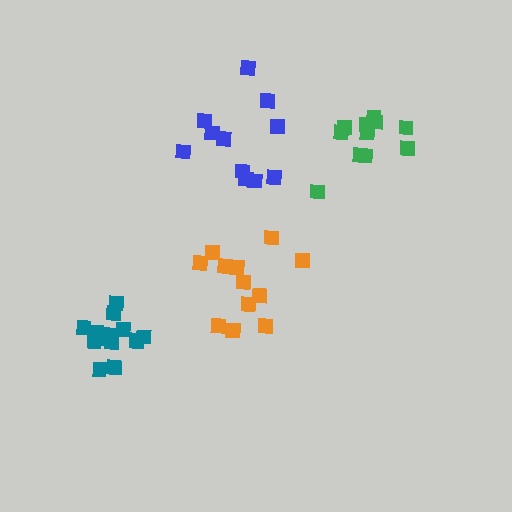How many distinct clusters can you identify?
There are 4 distinct clusters.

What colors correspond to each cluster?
The clusters are colored: orange, blue, teal, green.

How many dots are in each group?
Group 1: 12 dots, Group 2: 11 dots, Group 3: 15 dots, Group 4: 11 dots (49 total).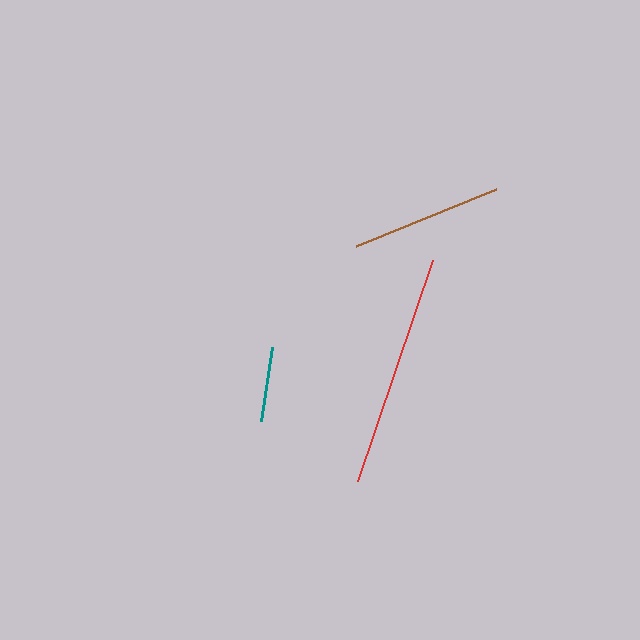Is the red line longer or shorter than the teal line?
The red line is longer than the teal line.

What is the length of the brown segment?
The brown segment is approximately 152 pixels long.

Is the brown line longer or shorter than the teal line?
The brown line is longer than the teal line.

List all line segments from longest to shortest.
From longest to shortest: red, brown, teal.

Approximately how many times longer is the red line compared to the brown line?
The red line is approximately 1.5 times the length of the brown line.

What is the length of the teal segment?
The teal segment is approximately 74 pixels long.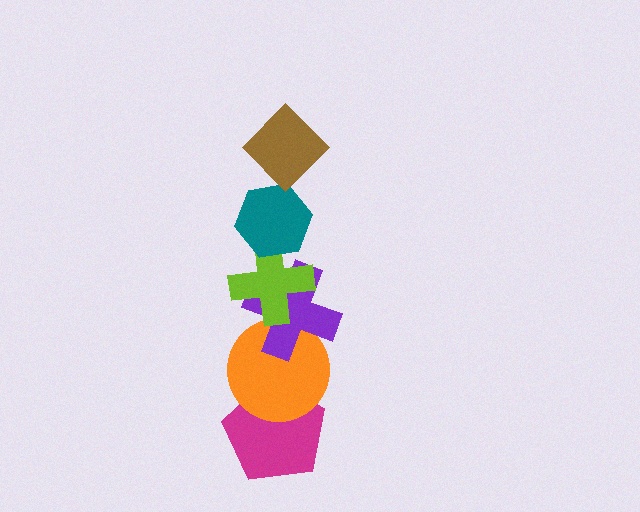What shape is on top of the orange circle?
The purple cross is on top of the orange circle.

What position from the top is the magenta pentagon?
The magenta pentagon is 6th from the top.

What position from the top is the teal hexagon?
The teal hexagon is 2nd from the top.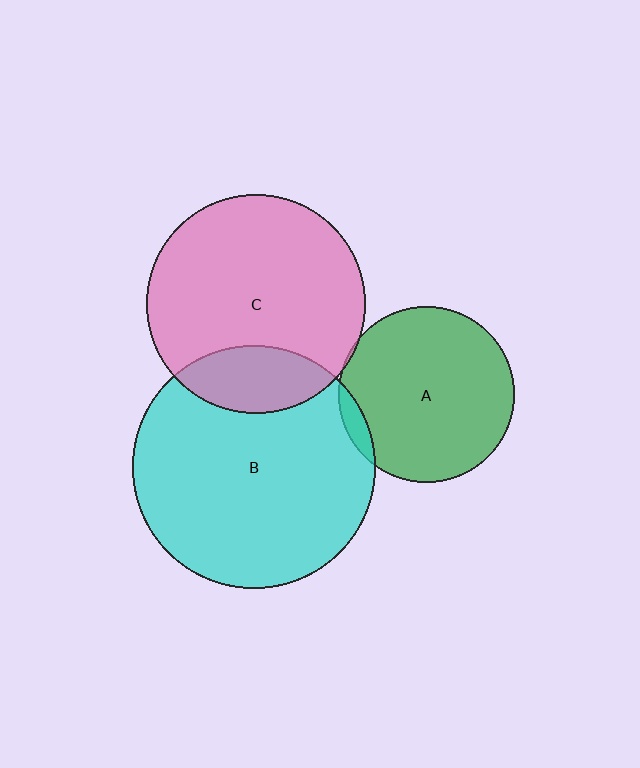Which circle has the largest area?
Circle B (cyan).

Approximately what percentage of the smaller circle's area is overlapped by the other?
Approximately 5%.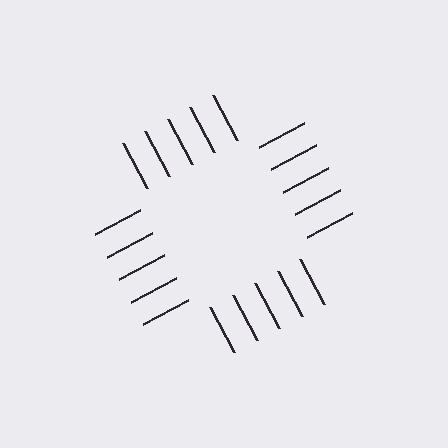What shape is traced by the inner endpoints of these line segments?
An illusory square — the line segments terminate on its edges but no continuous stroke is drawn.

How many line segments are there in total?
20 — 5 along each of the 4 edges.